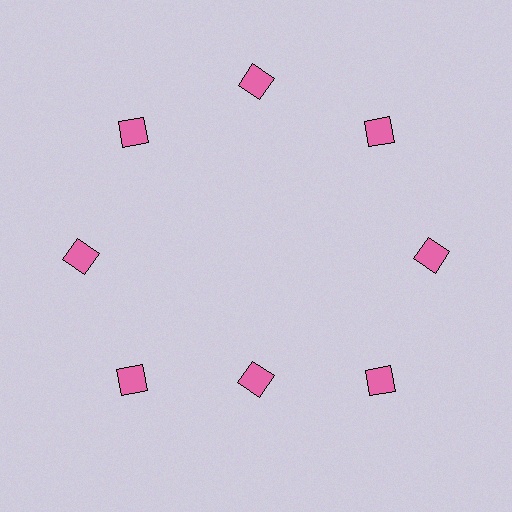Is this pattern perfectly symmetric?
No. The 8 pink squares are arranged in a ring, but one element near the 6 o'clock position is pulled inward toward the center, breaking the 8-fold rotational symmetry.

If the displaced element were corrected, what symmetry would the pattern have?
It would have 8-fold rotational symmetry — the pattern would map onto itself every 45 degrees.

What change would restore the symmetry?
The symmetry would be restored by moving it outward, back onto the ring so that all 8 squares sit at equal angles and equal distance from the center.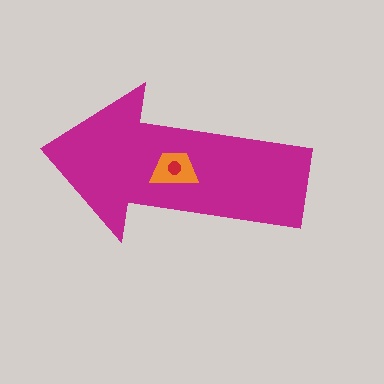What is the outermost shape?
The magenta arrow.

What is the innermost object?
The red circle.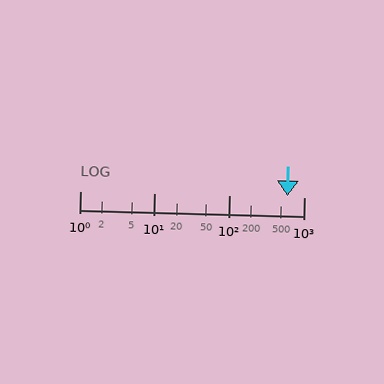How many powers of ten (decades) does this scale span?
The scale spans 3 decades, from 1 to 1000.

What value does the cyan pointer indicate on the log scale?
The pointer indicates approximately 600.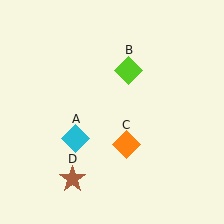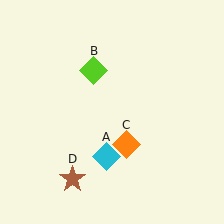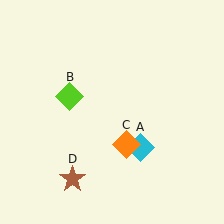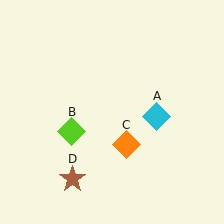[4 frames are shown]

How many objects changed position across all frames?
2 objects changed position: cyan diamond (object A), lime diamond (object B).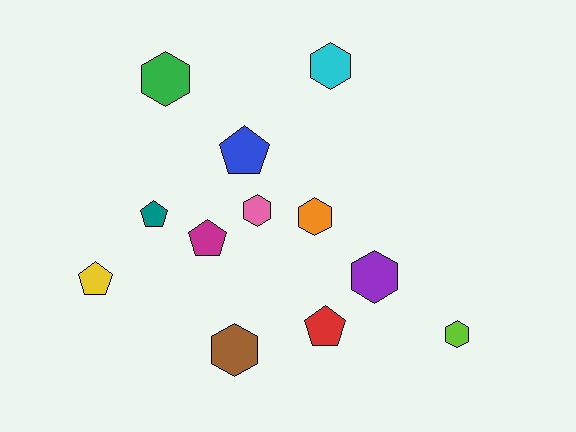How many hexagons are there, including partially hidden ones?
There are 7 hexagons.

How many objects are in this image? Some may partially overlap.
There are 12 objects.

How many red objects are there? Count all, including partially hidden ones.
There is 1 red object.